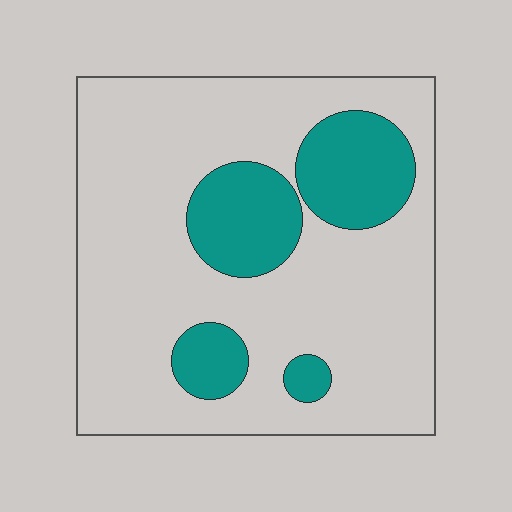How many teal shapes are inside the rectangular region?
4.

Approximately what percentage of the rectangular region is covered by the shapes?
Approximately 20%.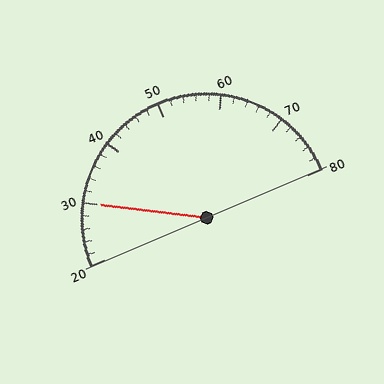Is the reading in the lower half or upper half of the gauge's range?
The reading is in the lower half of the range (20 to 80).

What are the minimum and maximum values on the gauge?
The gauge ranges from 20 to 80.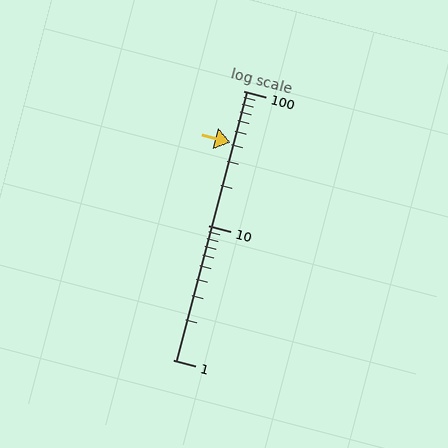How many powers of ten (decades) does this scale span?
The scale spans 2 decades, from 1 to 100.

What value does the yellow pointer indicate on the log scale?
The pointer indicates approximately 41.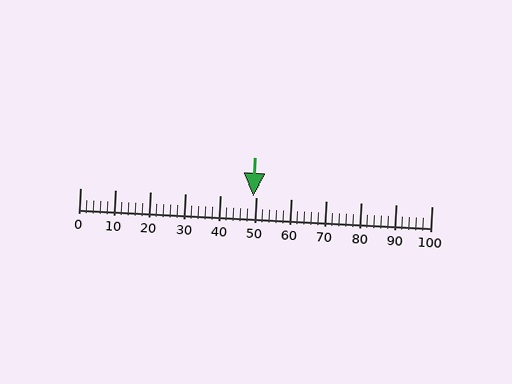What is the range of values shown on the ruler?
The ruler shows values from 0 to 100.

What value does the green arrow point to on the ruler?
The green arrow points to approximately 49.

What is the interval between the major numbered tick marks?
The major tick marks are spaced 10 units apart.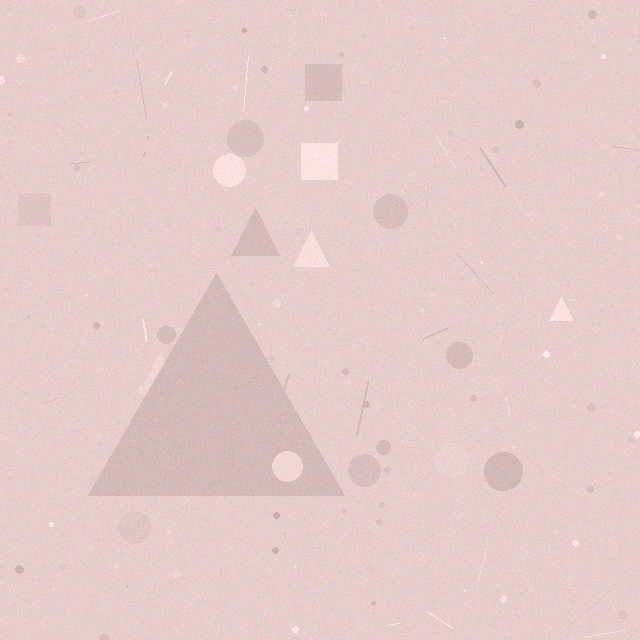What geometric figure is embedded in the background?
A triangle is embedded in the background.